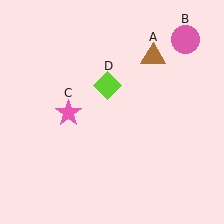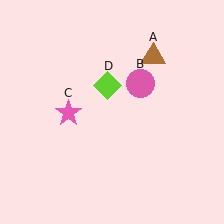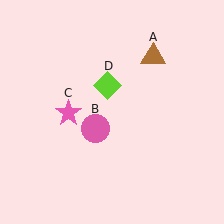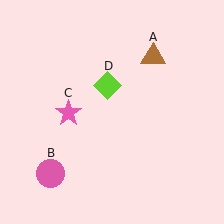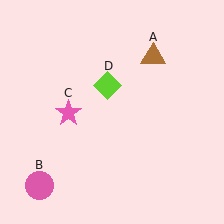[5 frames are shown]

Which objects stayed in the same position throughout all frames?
Brown triangle (object A) and pink star (object C) and lime diamond (object D) remained stationary.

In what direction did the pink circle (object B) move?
The pink circle (object B) moved down and to the left.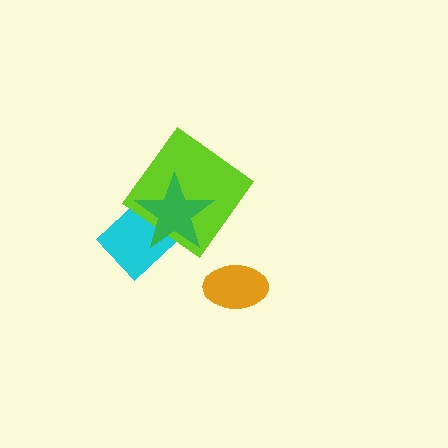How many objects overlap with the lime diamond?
2 objects overlap with the lime diamond.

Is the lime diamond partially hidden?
Yes, it is partially covered by another shape.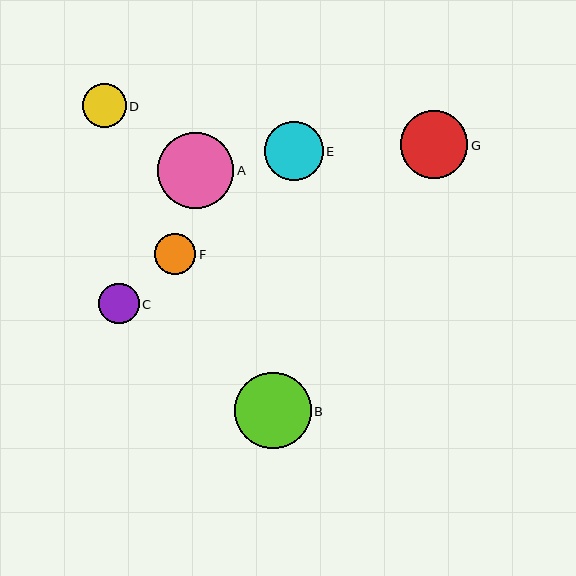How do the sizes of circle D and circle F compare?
Circle D and circle F are approximately the same size.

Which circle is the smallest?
Circle C is the smallest with a size of approximately 40 pixels.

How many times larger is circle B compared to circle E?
Circle B is approximately 1.3 times the size of circle E.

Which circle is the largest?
Circle B is the largest with a size of approximately 76 pixels.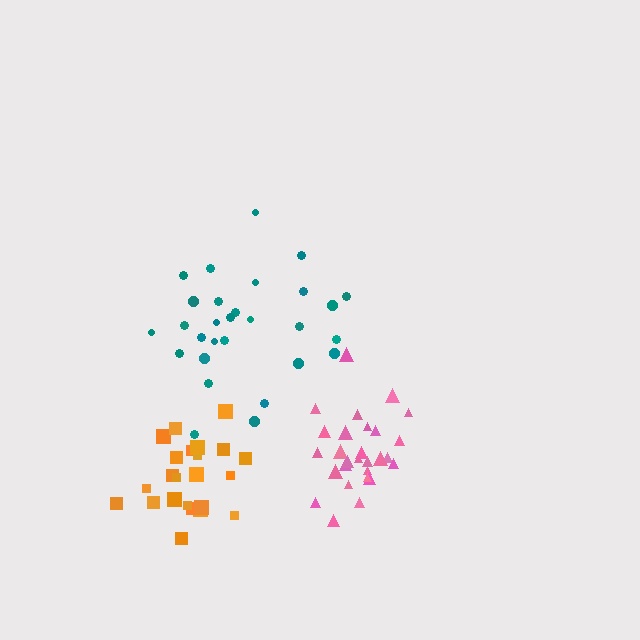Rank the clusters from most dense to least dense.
pink, orange, teal.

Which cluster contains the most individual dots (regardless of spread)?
Teal (29).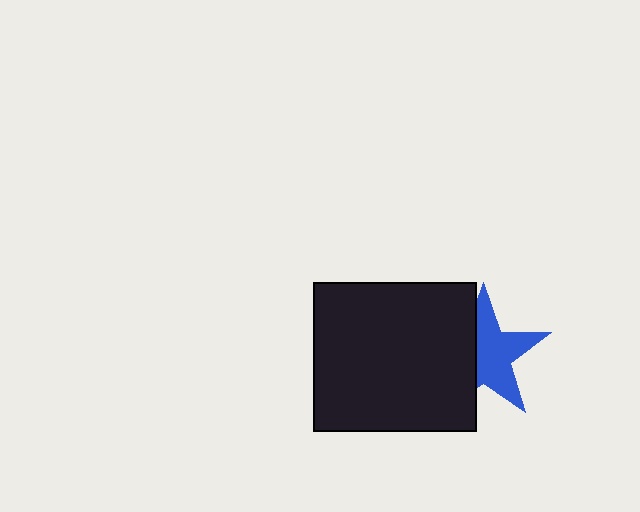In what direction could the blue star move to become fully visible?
The blue star could move right. That would shift it out from behind the black rectangle entirely.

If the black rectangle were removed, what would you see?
You would see the complete blue star.